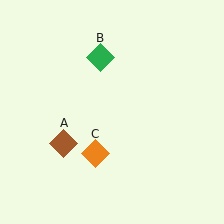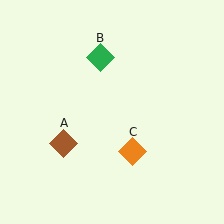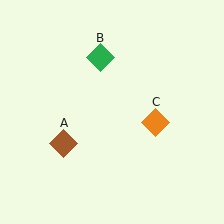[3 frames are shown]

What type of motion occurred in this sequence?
The orange diamond (object C) rotated counterclockwise around the center of the scene.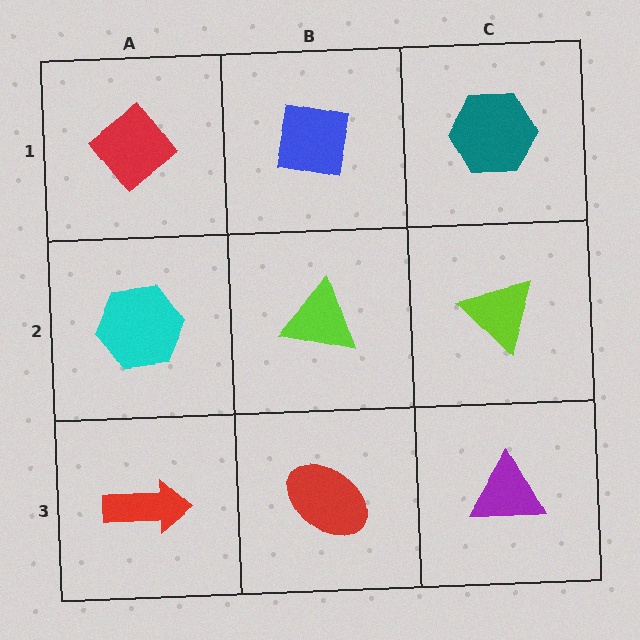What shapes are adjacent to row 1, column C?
A lime triangle (row 2, column C), a blue square (row 1, column B).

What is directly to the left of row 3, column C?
A red ellipse.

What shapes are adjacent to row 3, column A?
A cyan hexagon (row 2, column A), a red ellipse (row 3, column B).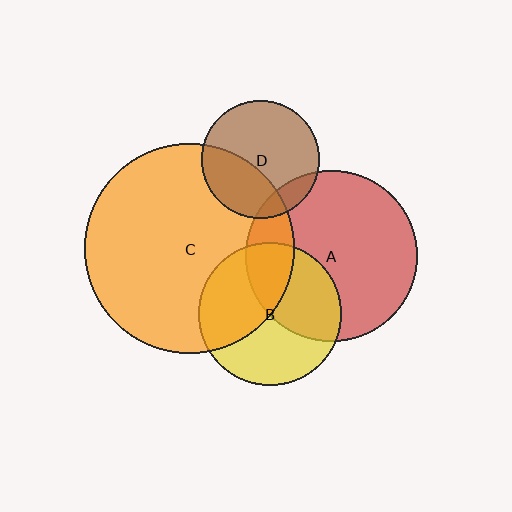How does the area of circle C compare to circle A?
Approximately 1.5 times.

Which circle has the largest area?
Circle C (orange).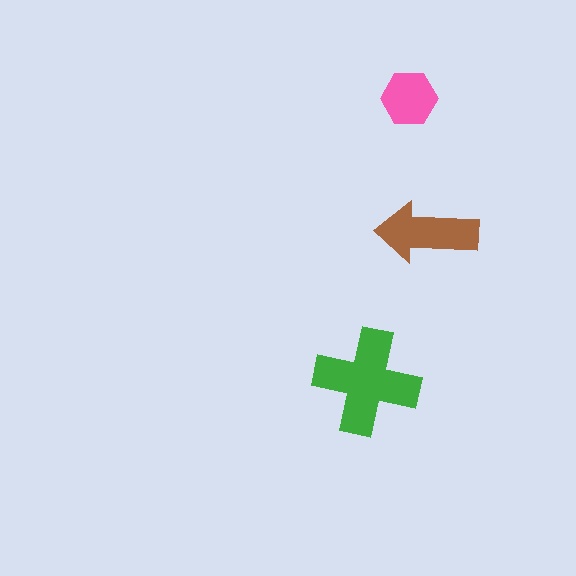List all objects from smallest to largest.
The pink hexagon, the brown arrow, the green cross.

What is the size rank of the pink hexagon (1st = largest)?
3rd.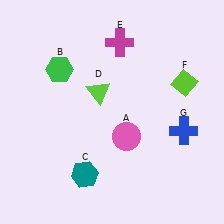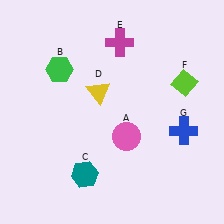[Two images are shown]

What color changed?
The triangle (D) changed from lime in Image 1 to yellow in Image 2.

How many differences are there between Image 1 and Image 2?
There is 1 difference between the two images.